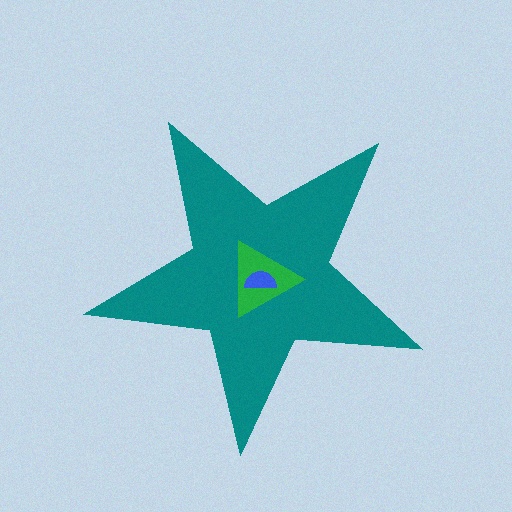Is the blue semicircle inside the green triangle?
Yes.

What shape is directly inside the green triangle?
The blue semicircle.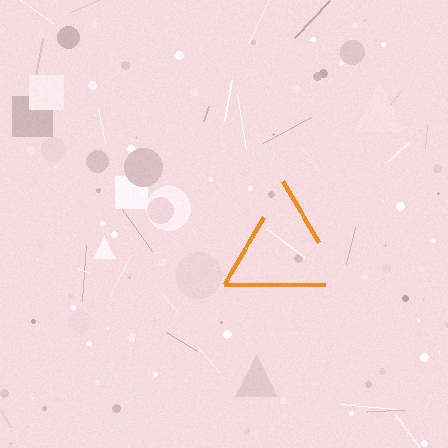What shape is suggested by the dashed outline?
The dashed outline suggests a triangle.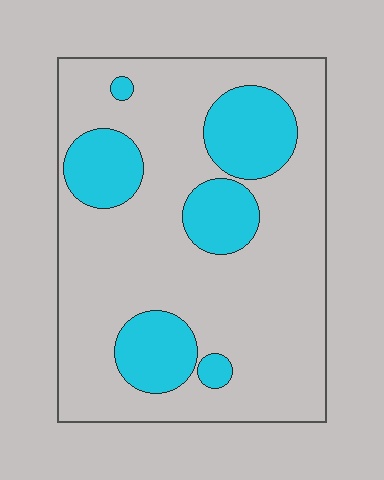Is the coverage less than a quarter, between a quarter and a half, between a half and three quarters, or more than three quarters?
Less than a quarter.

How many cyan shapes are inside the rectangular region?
6.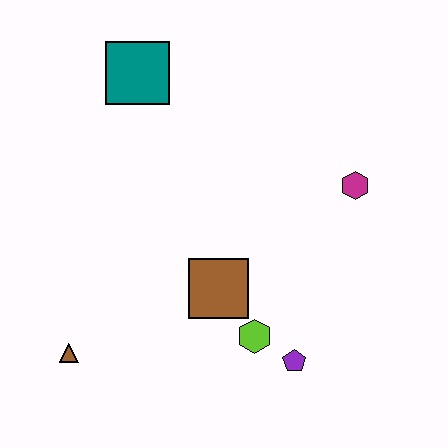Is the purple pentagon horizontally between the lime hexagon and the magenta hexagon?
Yes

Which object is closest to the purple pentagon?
The lime hexagon is closest to the purple pentagon.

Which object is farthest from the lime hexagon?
The teal square is farthest from the lime hexagon.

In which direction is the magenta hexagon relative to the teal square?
The magenta hexagon is to the right of the teal square.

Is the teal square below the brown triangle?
No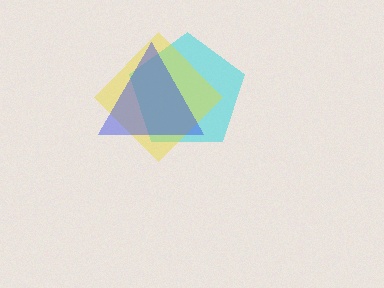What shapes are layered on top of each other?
The layered shapes are: a cyan pentagon, a yellow diamond, a blue triangle.